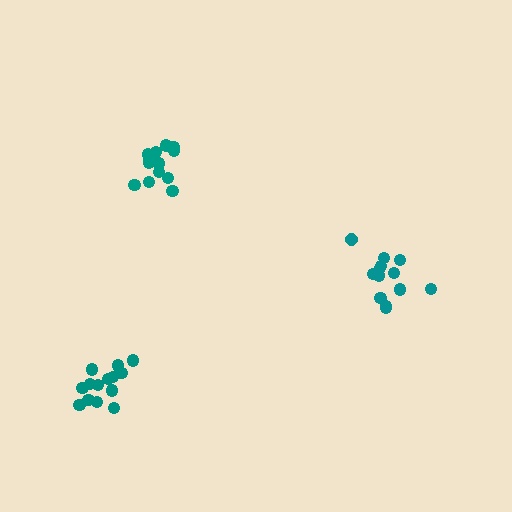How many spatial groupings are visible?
There are 3 spatial groupings.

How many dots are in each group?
Group 1: 14 dots, Group 2: 13 dots, Group 3: 14 dots (41 total).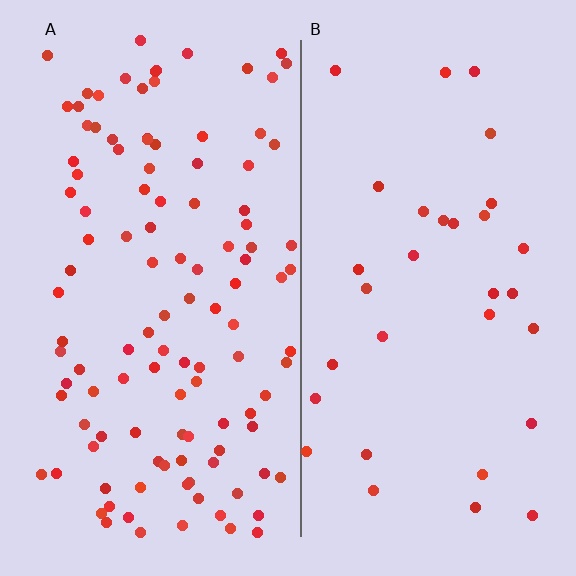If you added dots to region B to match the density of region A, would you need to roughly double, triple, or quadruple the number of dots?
Approximately quadruple.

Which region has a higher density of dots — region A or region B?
A (the left).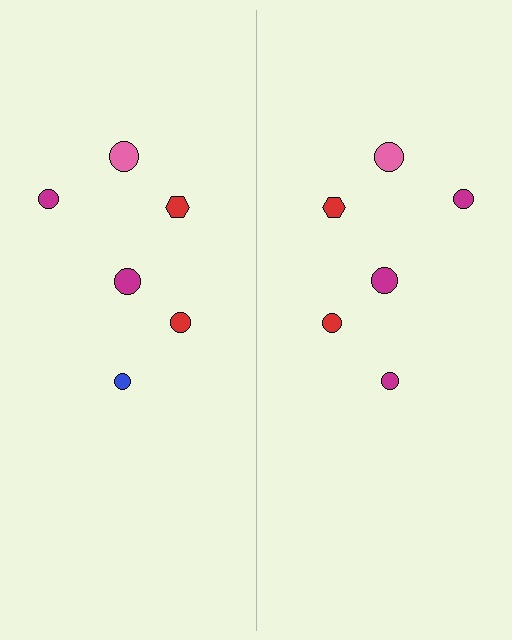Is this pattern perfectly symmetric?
No, the pattern is not perfectly symmetric. The magenta circle on the right side breaks the symmetry — its mirror counterpart is blue.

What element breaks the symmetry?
The magenta circle on the right side breaks the symmetry — its mirror counterpart is blue.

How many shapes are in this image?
There are 12 shapes in this image.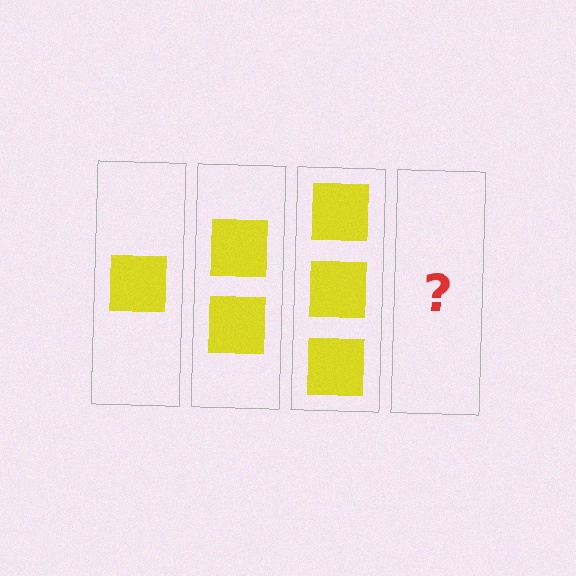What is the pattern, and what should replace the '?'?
The pattern is that each step adds one more square. The '?' should be 4 squares.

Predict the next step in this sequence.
The next step is 4 squares.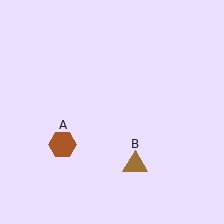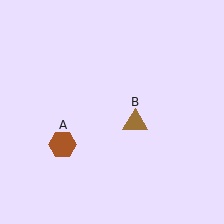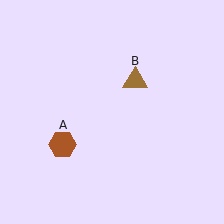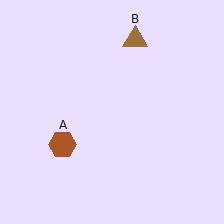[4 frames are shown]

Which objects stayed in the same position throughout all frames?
Brown hexagon (object A) remained stationary.